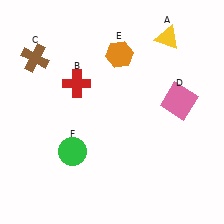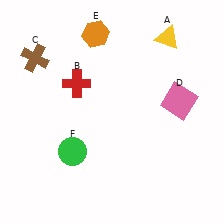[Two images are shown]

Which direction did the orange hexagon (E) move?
The orange hexagon (E) moved left.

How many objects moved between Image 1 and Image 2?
1 object moved between the two images.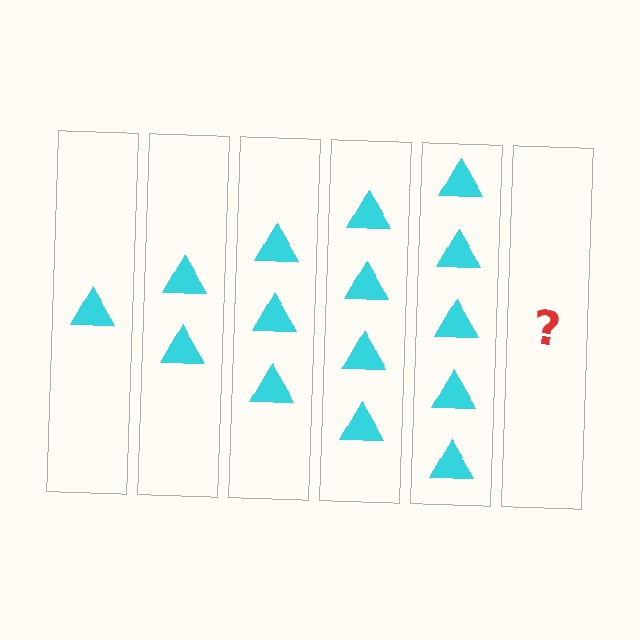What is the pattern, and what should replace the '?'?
The pattern is that each step adds one more triangle. The '?' should be 6 triangles.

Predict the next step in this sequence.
The next step is 6 triangles.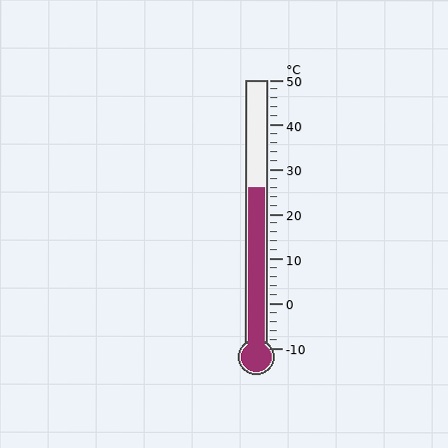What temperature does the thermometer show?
The thermometer shows approximately 26°C.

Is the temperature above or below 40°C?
The temperature is below 40°C.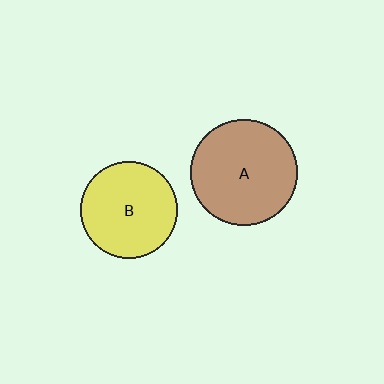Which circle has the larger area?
Circle A (brown).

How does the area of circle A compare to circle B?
Approximately 1.2 times.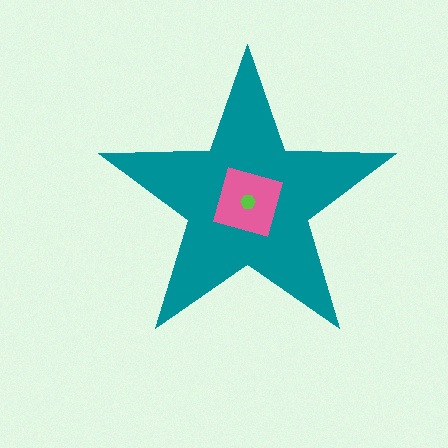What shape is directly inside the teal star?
The pink square.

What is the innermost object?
The lime hexagon.